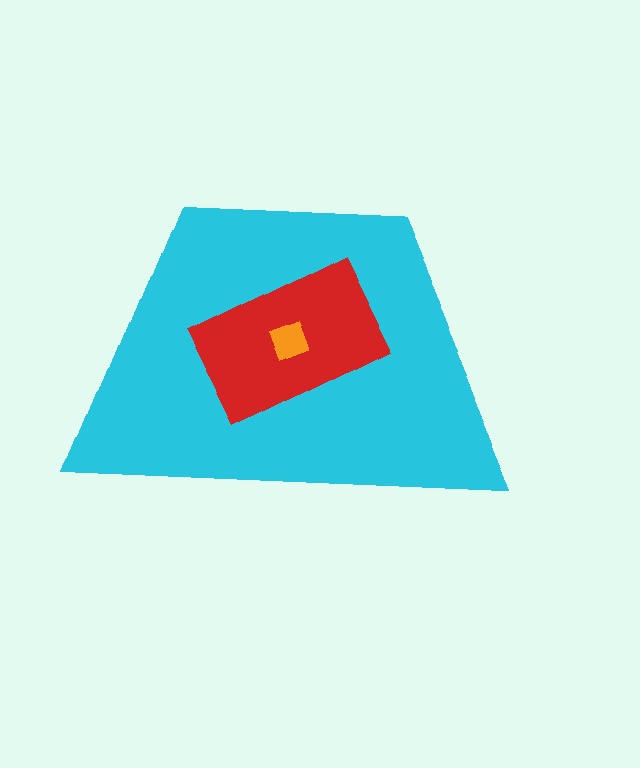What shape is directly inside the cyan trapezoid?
The red rectangle.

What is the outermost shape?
The cyan trapezoid.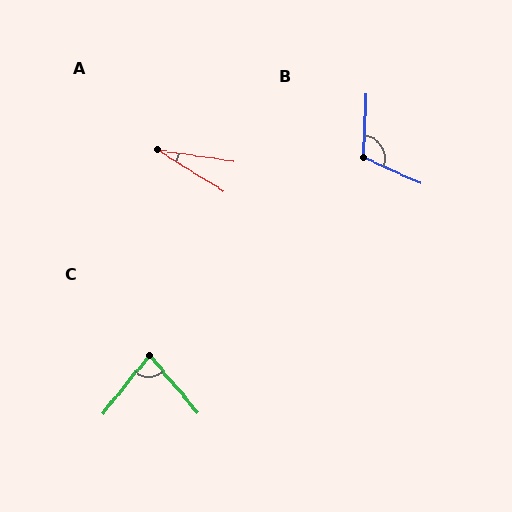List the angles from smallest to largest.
A (23°), C (78°), B (111°).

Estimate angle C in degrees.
Approximately 78 degrees.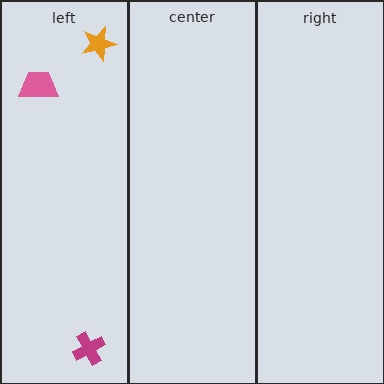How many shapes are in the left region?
3.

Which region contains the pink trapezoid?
The left region.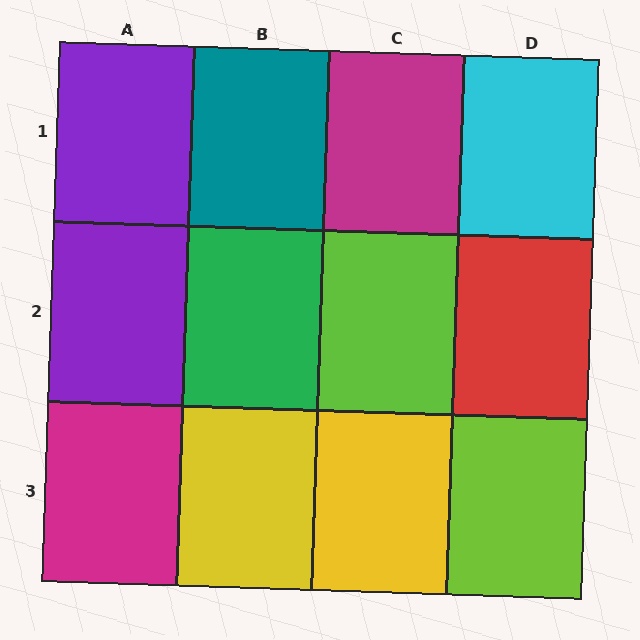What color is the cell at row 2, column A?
Purple.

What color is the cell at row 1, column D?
Cyan.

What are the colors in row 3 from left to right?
Magenta, yellow, yellow, lime.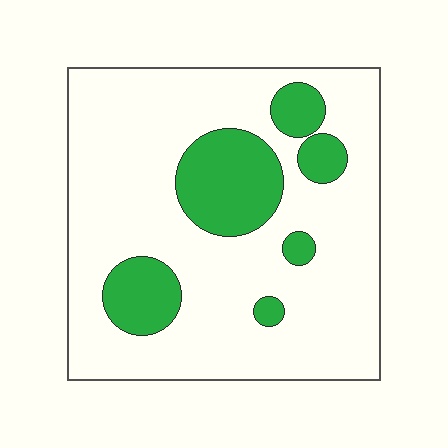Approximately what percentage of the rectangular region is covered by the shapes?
Approximately 20%.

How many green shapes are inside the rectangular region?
6.